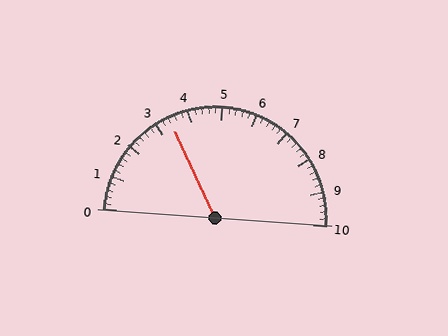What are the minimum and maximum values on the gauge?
The gauge ranges from 0 to 10.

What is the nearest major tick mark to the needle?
The nearest major tick mark is 3.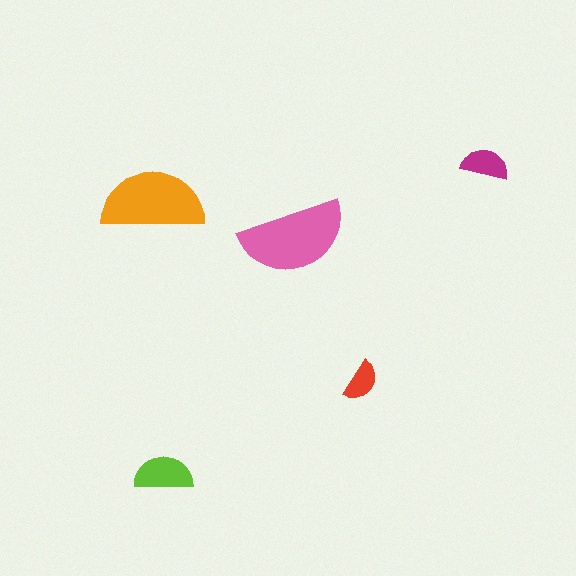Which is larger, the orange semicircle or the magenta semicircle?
The orange one.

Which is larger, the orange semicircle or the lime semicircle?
The orange one.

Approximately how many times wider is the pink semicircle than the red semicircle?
About 2.5 times wider.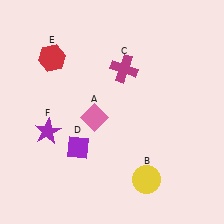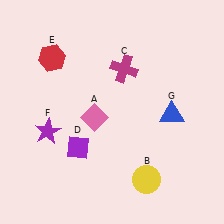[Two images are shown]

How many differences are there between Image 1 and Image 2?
There is 1 difference between the two images.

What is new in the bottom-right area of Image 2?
A blue triangle (G) was added in the bottom-right area of Image 2.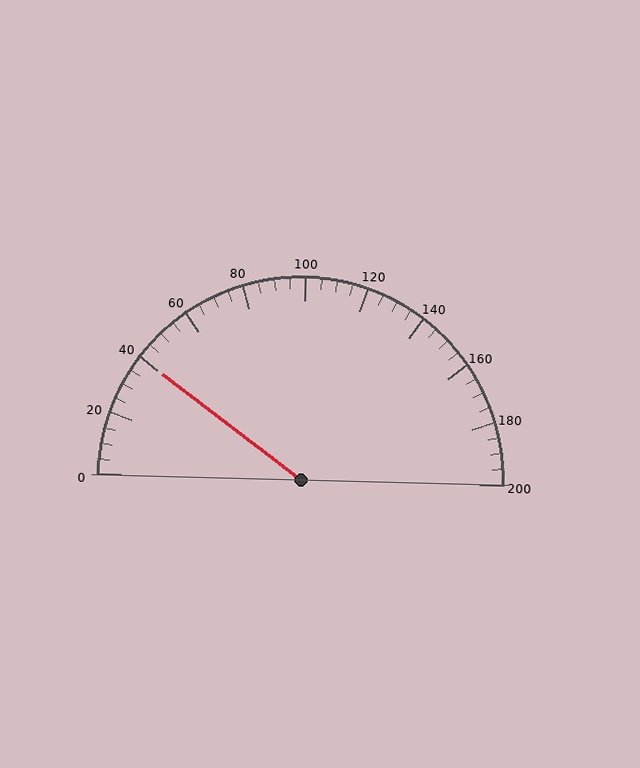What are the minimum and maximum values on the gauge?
The gauge ranges from 0 to 200.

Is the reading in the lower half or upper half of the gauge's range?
The reading is in the lower half of the range (0 to 200).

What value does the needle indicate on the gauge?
The needle indicates approximately 40.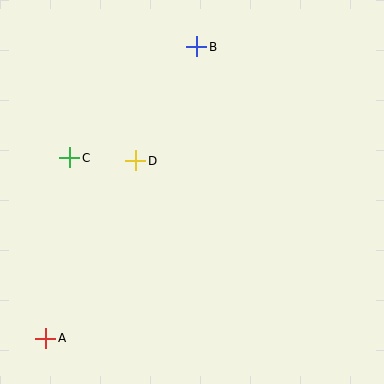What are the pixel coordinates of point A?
Point A is at (46, 338).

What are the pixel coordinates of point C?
Point C is at (70, 158).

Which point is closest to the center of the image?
Point D at (136, 161) is closest to the center.